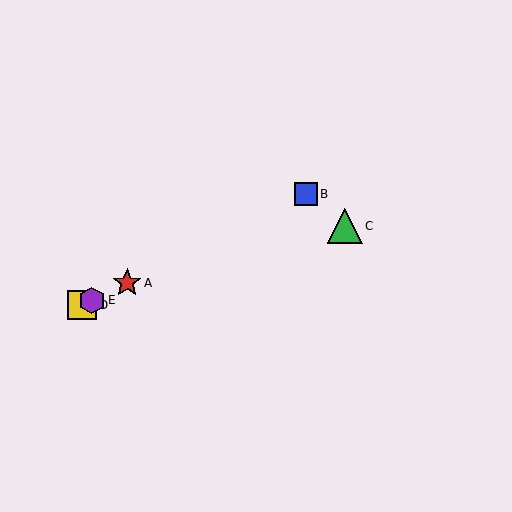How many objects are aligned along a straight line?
4 objects (A, B, D, E) are aligned along a straight line.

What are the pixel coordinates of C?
Object C is at (345, 226).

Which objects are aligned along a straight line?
Objects A, B, D, E are aligned along a straight line.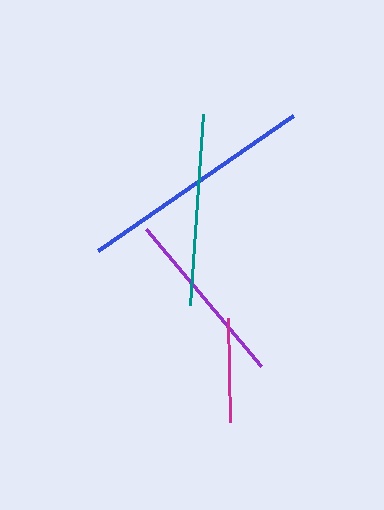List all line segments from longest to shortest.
From longest to shortest: blue, teal, purple, magenta.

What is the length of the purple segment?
The purple segment is approximately 179 pixels long.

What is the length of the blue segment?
The blue segment is approximately 237 pixels long.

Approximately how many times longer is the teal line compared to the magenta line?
The teal line is approximately 1.8 times the length of the magenta line.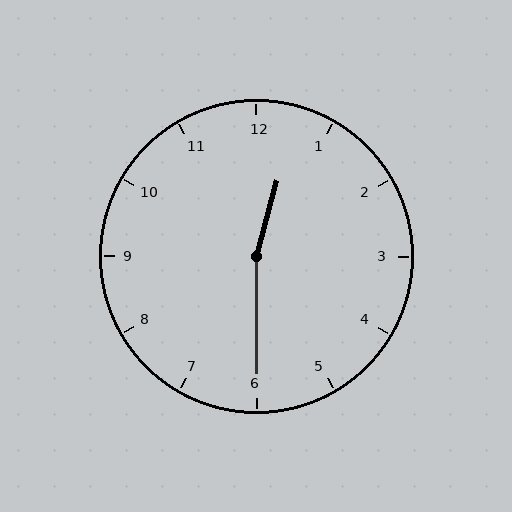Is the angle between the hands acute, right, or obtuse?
It is obtuse.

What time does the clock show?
12:30.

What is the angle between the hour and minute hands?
Approximately 165 degrees.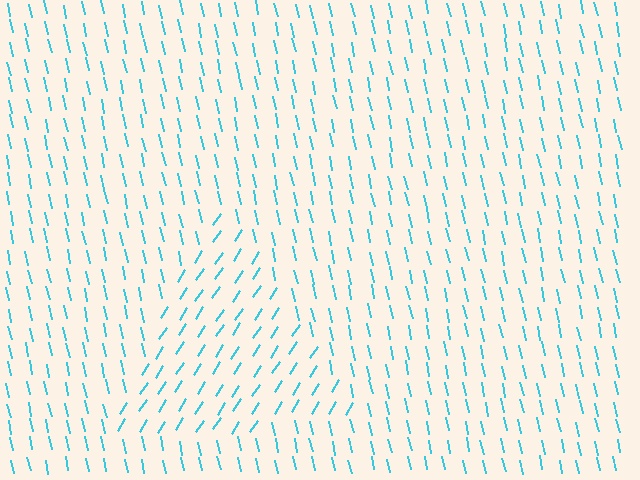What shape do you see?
I see a triangle.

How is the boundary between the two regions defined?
The boundary is defined purely by a change in line orientation (approximately 45 degrees difference). All lines are the same color and thickness.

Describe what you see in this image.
The image is filled with small cyan line segments. A triangle region in the image has lines oriented differently from the surrounding lines, creating a visible texture boundary.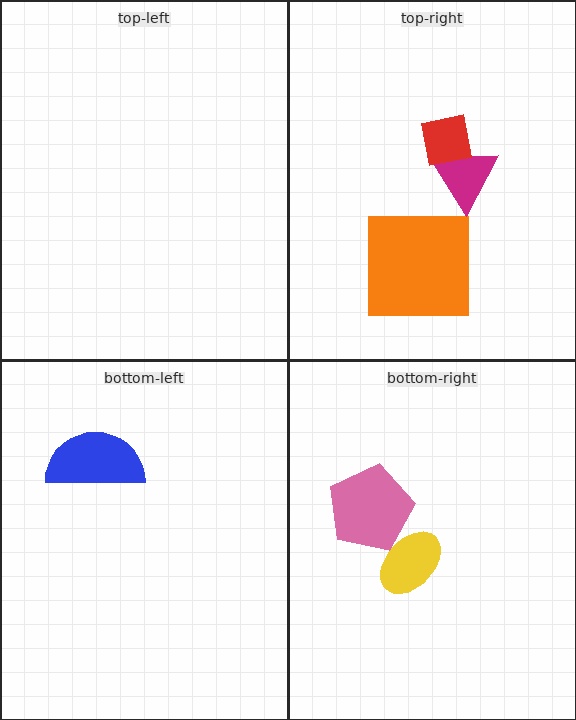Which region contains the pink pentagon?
The bottom-right region.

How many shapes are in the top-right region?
3.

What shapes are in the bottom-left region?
The blue semicircle.